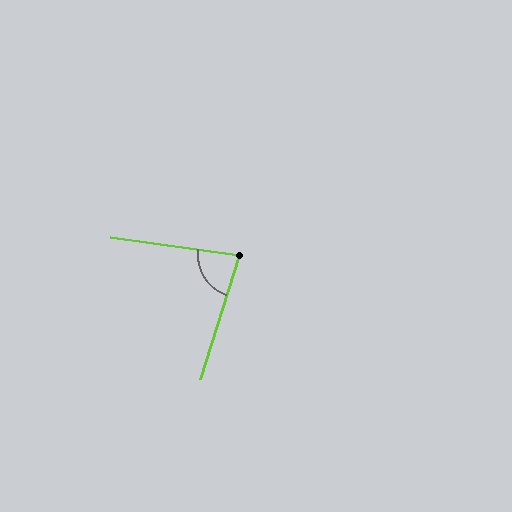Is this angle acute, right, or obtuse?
It is acute.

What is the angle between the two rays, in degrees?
Approximately 80 degrees.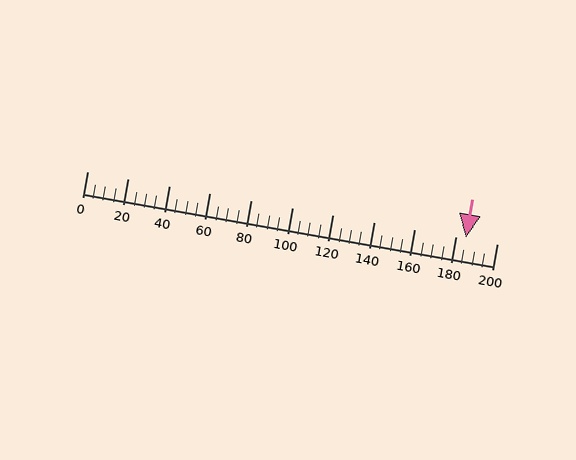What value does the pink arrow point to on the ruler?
The pink arrow points to approximately 185.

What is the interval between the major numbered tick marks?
The major tick marks are spaced 20 units apart.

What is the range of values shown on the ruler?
The ruler shows values from 0 to 200.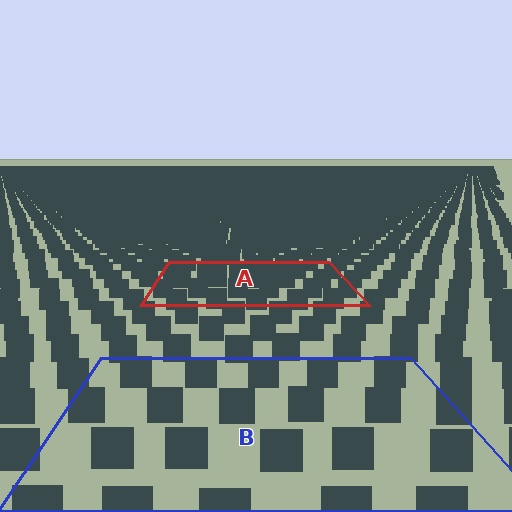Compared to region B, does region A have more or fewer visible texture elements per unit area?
Region A has more texture elements per unit area — they are packed more densely because it is farther away.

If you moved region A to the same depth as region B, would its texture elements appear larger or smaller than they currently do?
They would appear larger. At a closer depth, the same texture elements are projected at a bigger on-screen size.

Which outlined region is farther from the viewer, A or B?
Region A is farther from the viewer — the texture elements inside it appear smaller and more densely packed.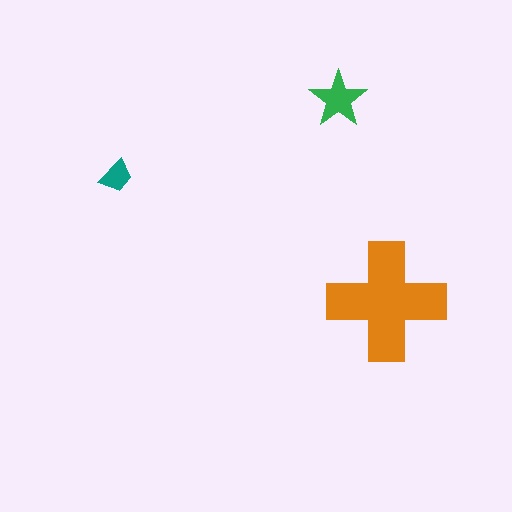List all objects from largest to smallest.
The orange cross, the green star, the teal trapezoid.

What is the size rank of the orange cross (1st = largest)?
1st.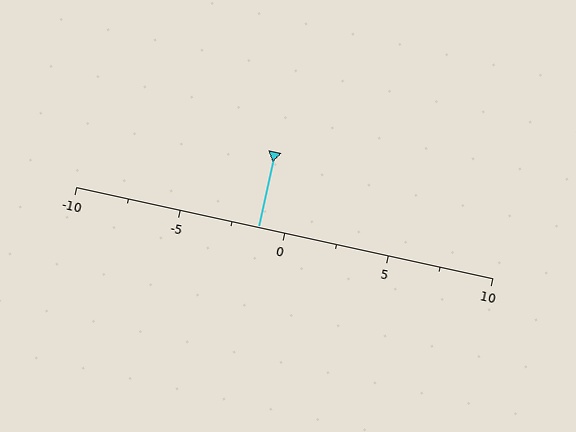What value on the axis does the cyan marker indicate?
The marker indicates approximately -1.2.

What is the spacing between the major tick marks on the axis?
The major ticks are spaced 5 apart.